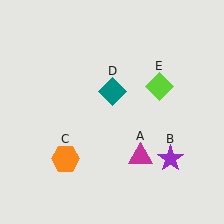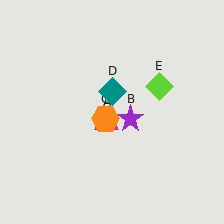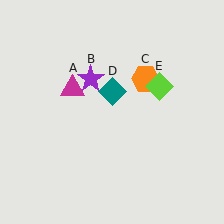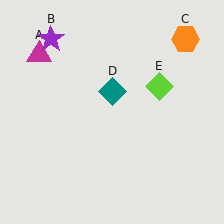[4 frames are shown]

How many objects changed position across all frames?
3 objects changed position: magenta triangle (object A), purple star (object B), orange hexagon (object C).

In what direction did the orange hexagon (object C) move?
The orange hexagon (object C) moved up and to the right.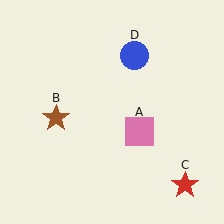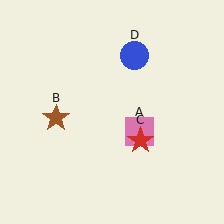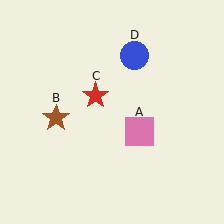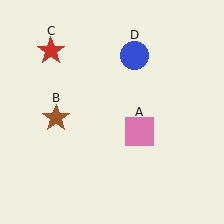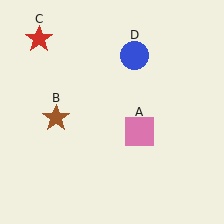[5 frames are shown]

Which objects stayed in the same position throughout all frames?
Pink square (object A) and brown star (object B) and blue circle (object D) remained stationary.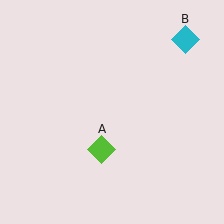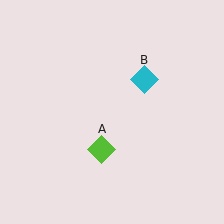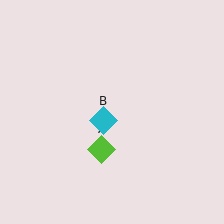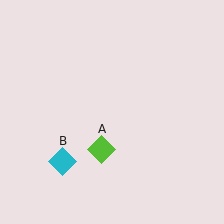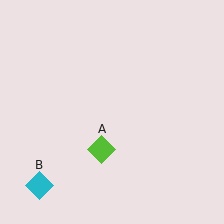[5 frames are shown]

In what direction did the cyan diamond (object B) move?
The cyan diamond (object B) moved down and to the left.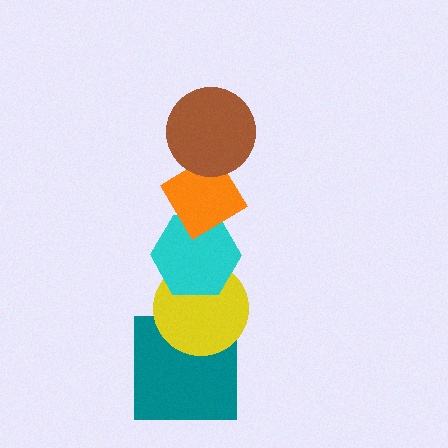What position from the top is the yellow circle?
The yellow circle is 4th from the top.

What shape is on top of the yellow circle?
The cyan hexagon is on top of the yellow circle.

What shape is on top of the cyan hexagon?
The orange diamond is on top of the cyan hexagon.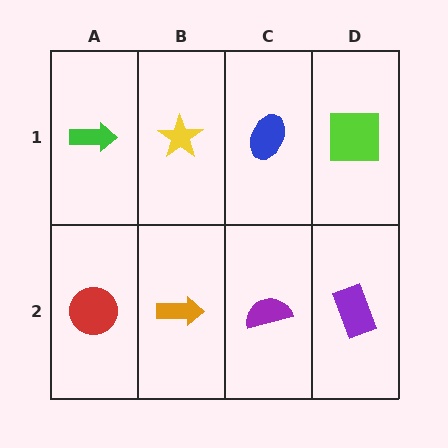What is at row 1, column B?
A yellow star.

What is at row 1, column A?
A green arrow.